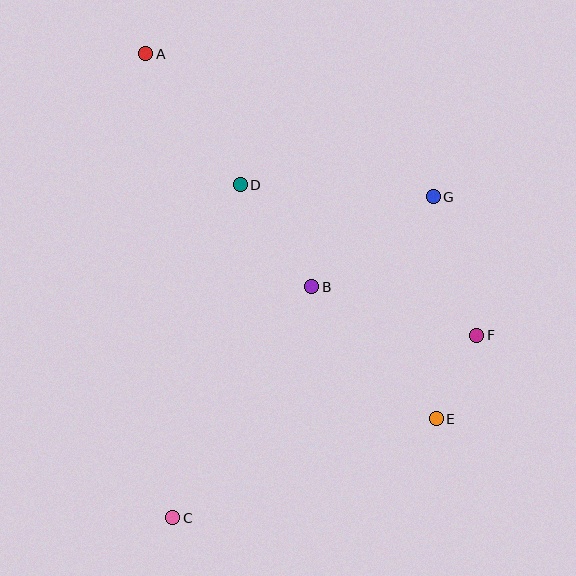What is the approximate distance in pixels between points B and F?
The distance between B and F is approximately 172 pixels.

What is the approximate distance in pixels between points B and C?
The distance between B and C is approximately 269 pixels.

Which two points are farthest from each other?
Points A and E are farthest from each other.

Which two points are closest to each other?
Points E and F are closest to each other.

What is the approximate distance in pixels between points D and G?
The distance between D and G is approximately 193 pixels.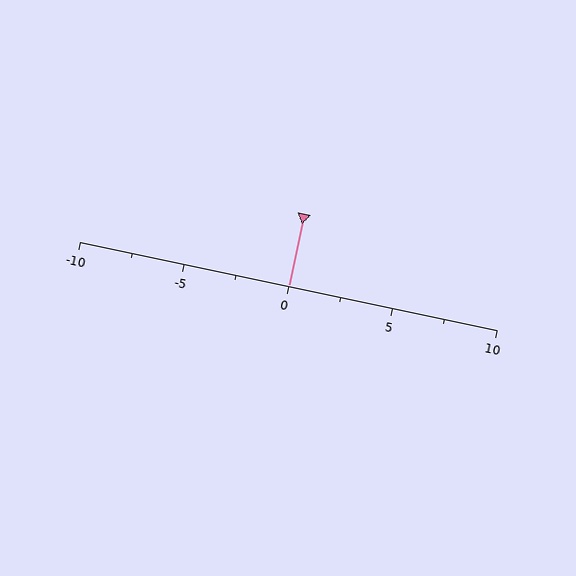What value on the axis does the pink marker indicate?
The marker indicates approximately 0.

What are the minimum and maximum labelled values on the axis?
The axis runs from -10 to 10.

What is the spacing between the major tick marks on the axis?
The major ticks are spaced 5 apart.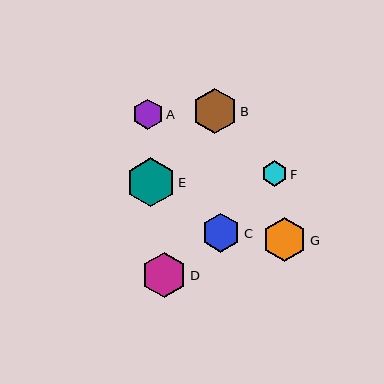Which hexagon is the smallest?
Hexagon F is the smallest with a size of approximately 25 pixels.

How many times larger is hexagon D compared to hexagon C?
Hexagon D is approximately 1.2 times the size of hexagon C.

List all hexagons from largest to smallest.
From largest to smallest: E, D, B, G, C, A, F.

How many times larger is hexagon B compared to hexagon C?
Hexagon B is approximately 1.1 times the size of hexagon C.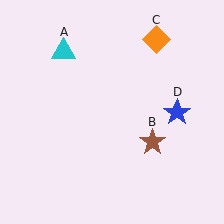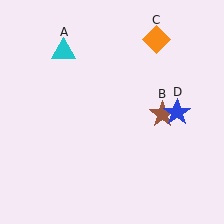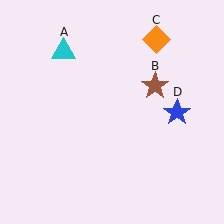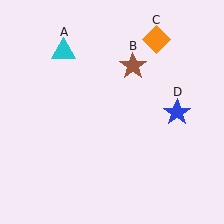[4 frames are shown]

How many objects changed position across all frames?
1 object changed position: brown star (object B).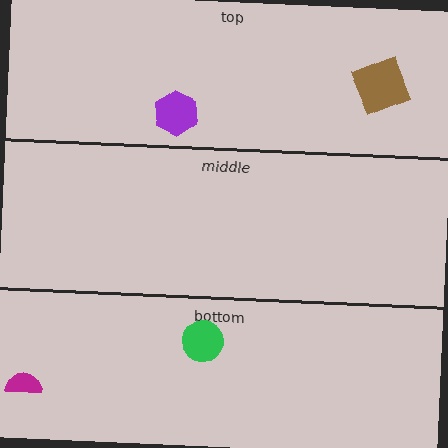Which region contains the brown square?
The top region.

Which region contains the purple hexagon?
The top region.